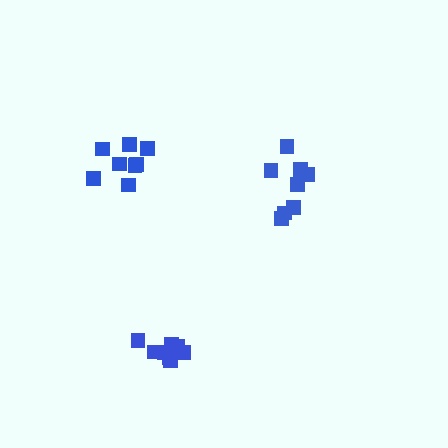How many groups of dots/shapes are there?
There are 3 groups.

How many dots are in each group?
Group 1: 8 dots, Group 2: 8 dots, Group 3: 8 dots (24 total).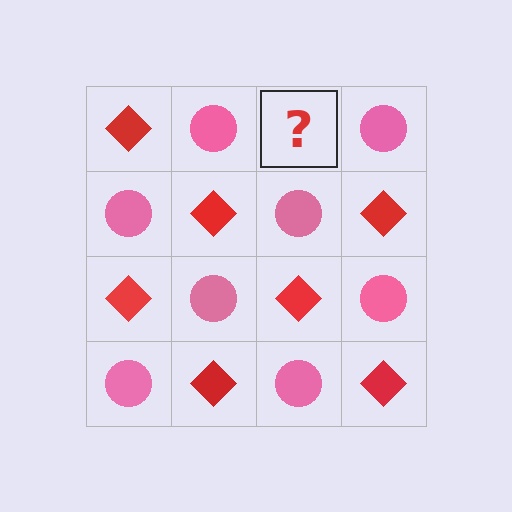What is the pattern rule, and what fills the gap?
The rule is that it alternates red diamond and pink circle in a checkerboard pattern. The gap should be filled with a red diamond.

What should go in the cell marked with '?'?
The missing cell should contain a red diamond.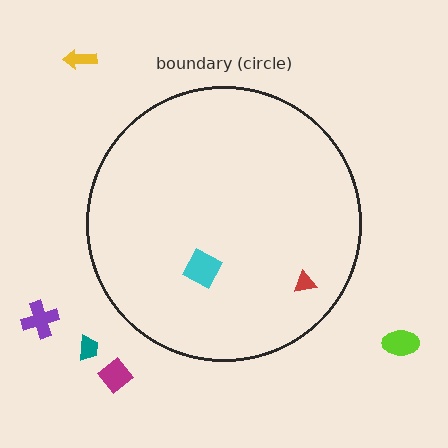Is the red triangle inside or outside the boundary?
Inside.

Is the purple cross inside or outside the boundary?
Outside.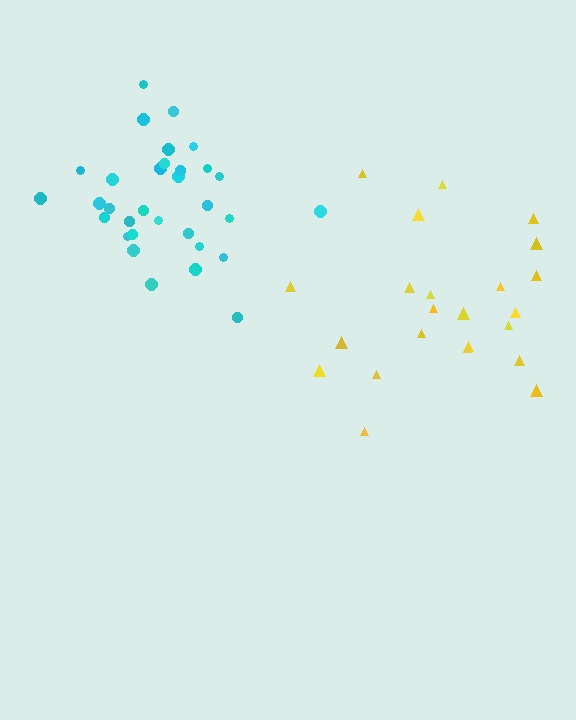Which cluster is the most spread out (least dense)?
Yellow.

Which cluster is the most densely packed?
Cyan.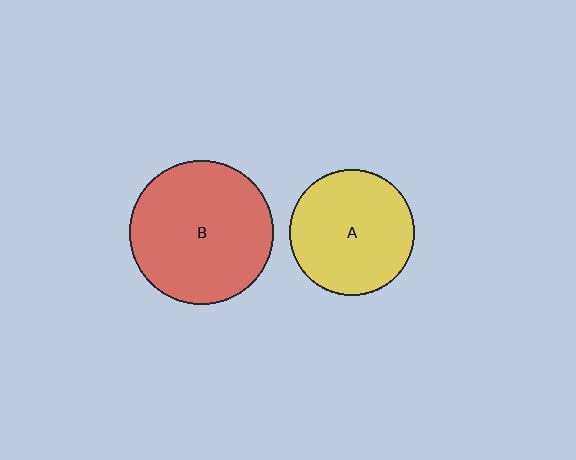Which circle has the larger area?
Circle B (red).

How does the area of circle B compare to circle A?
Approximately 1.3 times.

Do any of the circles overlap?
No, none of the circles overlap.